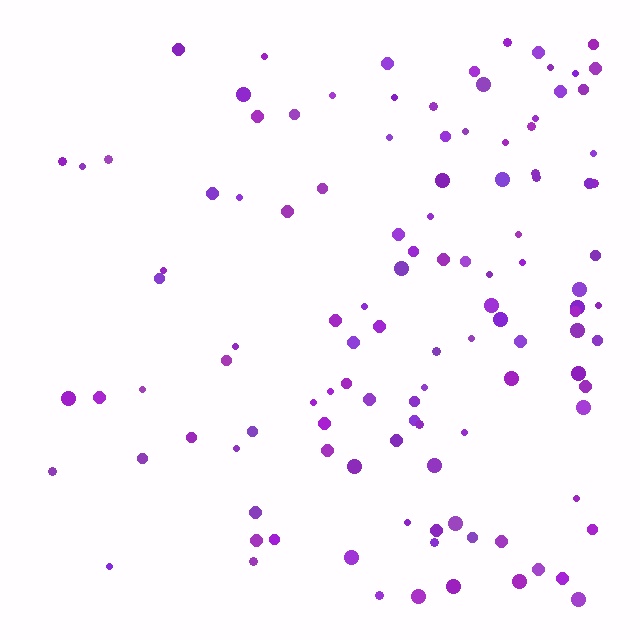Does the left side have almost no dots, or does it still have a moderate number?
Still a moderate number, just noticeably fewer than the right.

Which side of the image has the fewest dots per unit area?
The left.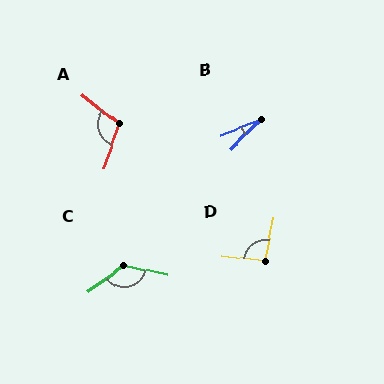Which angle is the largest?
C, at approximately 131 degrees.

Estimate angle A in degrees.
Approximately 109 degrees.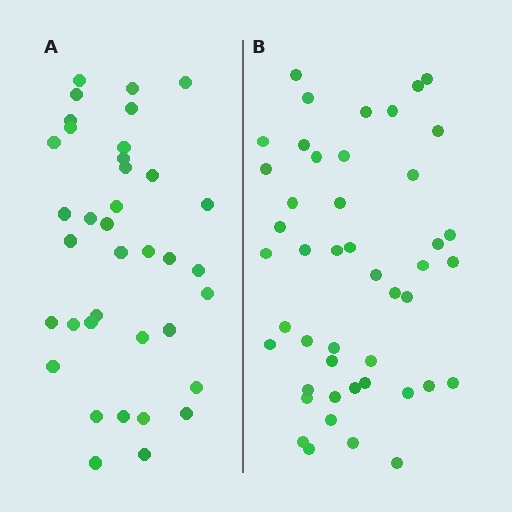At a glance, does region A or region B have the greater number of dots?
Region B (the right region) has more dots.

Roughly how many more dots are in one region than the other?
Region B has roughly 8 or so more dots than region A.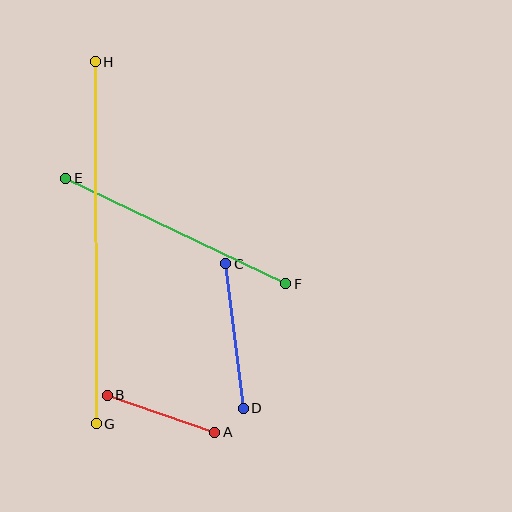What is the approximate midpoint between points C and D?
The midpoint is at approximately (234, 336) pixels.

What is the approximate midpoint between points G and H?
The midpoint is at approximately (96, 243) pixels.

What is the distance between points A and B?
The distance is approximately 113 pixels.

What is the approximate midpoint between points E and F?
The midpoint is at approximately (176, 231) pixels.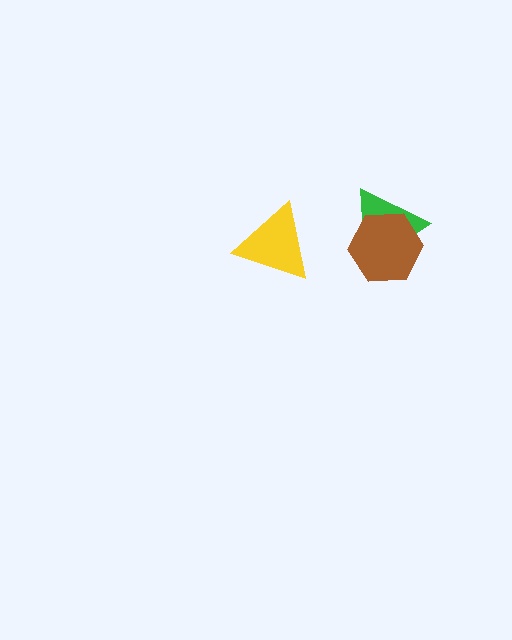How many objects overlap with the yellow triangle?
0 objects overlap with the yellow triangle.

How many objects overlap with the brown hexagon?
1 object overlaps with the brown hexagon.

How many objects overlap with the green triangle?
1 object overlaps with the green triangle.